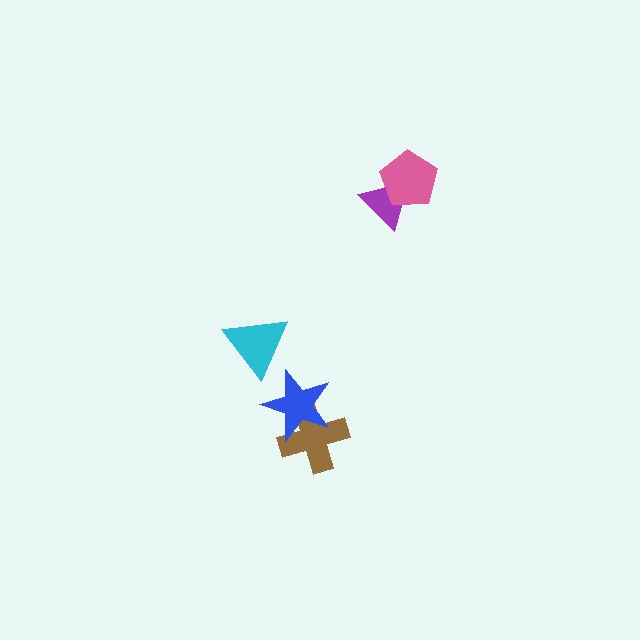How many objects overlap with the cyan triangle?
0 objects overlap with the cyan triangle.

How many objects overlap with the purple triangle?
1 object overlaps with the purple triangle.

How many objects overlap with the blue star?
1 object overlaps with the blue star.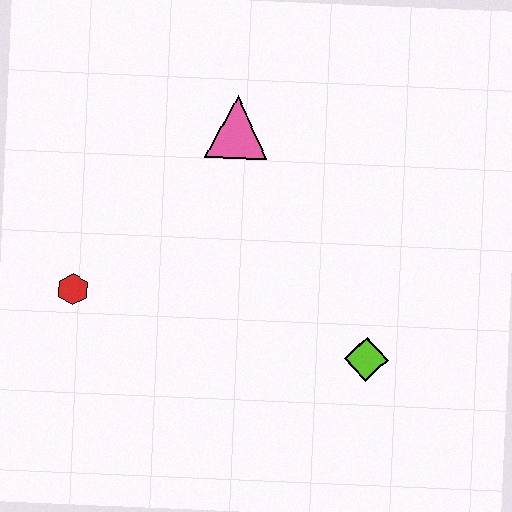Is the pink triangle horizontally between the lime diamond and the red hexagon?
Yes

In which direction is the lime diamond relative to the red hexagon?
The lime diamond is to the right of the red hexagon.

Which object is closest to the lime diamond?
The pink triangle is closest to the lime diamond.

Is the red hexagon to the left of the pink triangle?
Yes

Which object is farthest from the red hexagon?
The lime diamond is farthest from the red hexagon.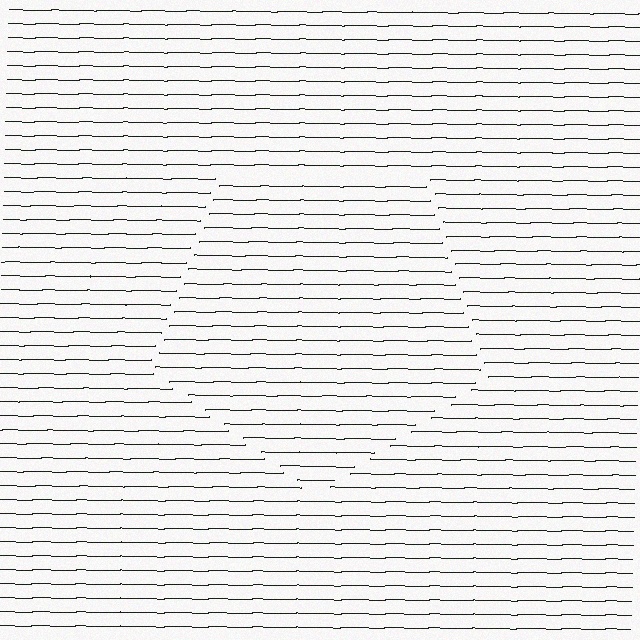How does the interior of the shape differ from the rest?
The interior of the shape contains the same grating, shifted by half a period — the contour is defined by the phase discontinuity where line-ends from the inner and outer gratings abut.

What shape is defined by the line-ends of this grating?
An illusory pentagon. The interior of the shape contains the same grating, shifted by half a period — the contour is defined by the phase discontinuity where line-ends from the inner and outer gratings abut.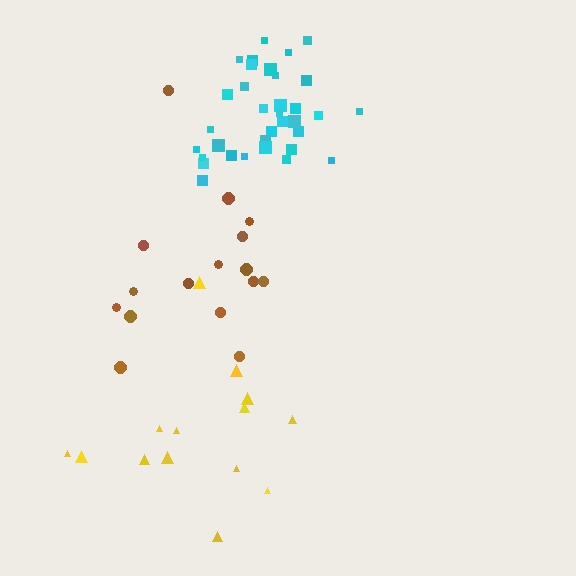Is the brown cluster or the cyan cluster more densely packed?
Cyan.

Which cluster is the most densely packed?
Cyan.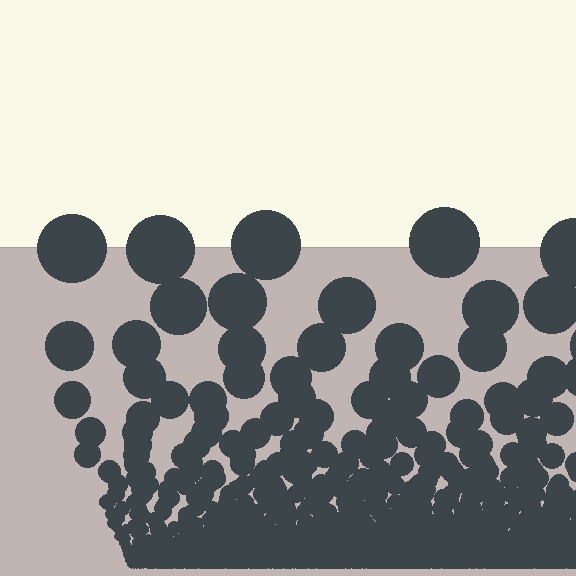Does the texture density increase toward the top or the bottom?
Density increases toward the bottom.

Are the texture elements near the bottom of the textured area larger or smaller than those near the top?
Smaller. The gradient is inverted — elements near the bottom are smaller and denser.